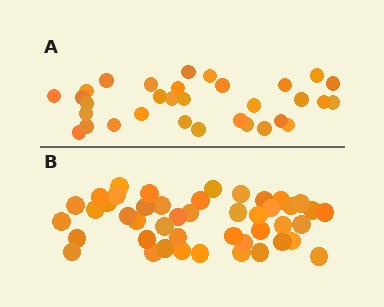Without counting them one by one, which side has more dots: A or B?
Region B (the bottom region) has more dots.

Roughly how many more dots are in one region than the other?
Region B has approximately 15 more dots than region A.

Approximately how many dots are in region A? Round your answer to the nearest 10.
About 30 dots. (The exact count is 32, which rounds to 30.)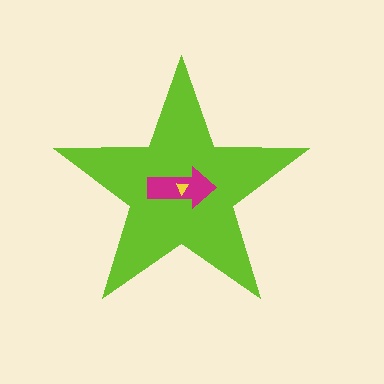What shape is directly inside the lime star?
The magenta arrow.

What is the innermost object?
The yellow triangle.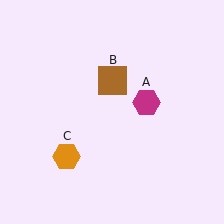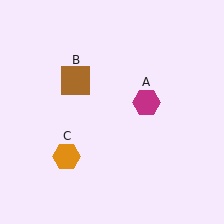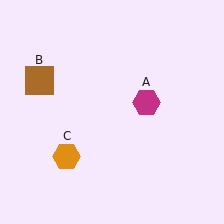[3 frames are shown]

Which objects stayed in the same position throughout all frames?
Magenta hexagon (object A) and orange hexagon (object C) remained stationary.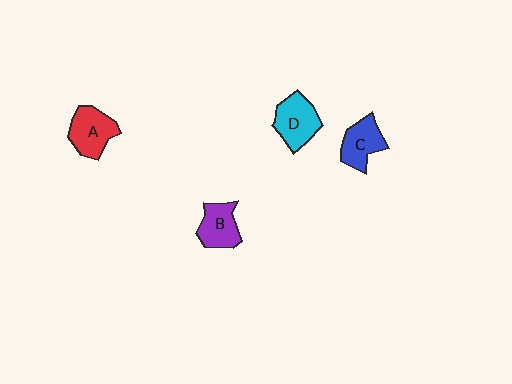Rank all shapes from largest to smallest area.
From largest to smallest: D (cyan), A (red), C (blue), B (purple).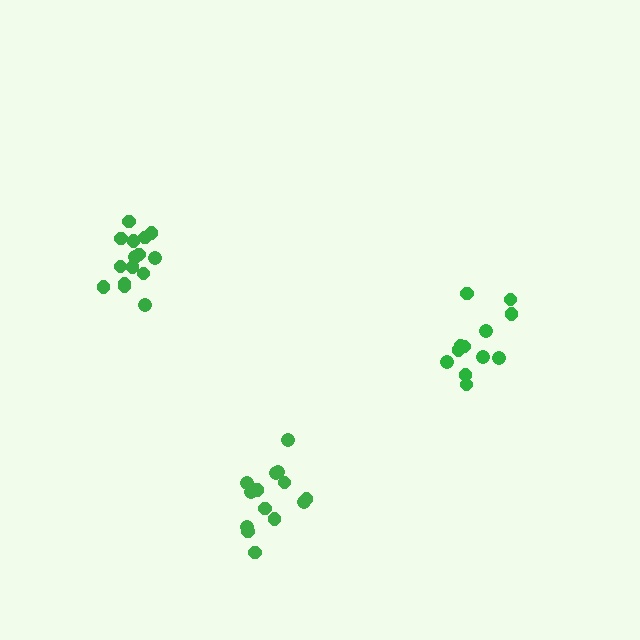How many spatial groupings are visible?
There are 3 spatial groupings.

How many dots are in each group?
Group 1: 15 dots, Group 2: 12 dots, Group 3: 15 dots (42 total).